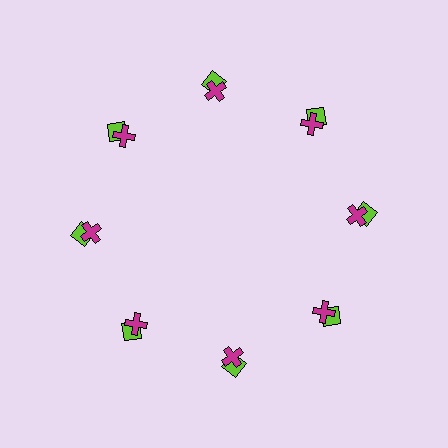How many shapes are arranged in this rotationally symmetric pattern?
There are 16 shapes, arranged in 8 groups of 2.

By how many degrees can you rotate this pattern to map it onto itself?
The pattern maps onto itself every 45 degrees of rotation.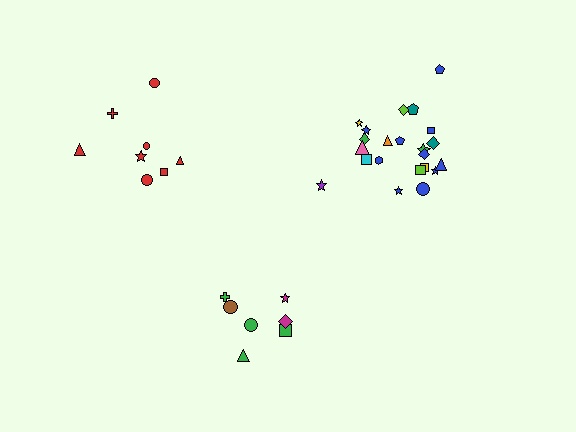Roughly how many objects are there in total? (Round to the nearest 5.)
Roughly 35 objects in total.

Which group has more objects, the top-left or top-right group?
The top-right group.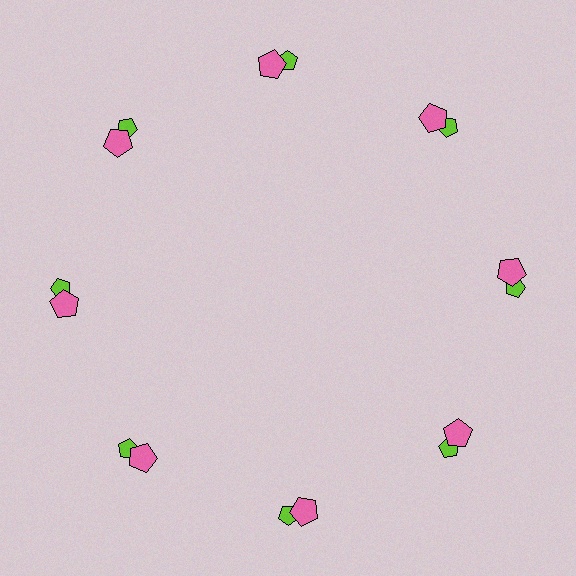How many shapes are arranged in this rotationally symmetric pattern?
There are 16 shapes, arranged in 8 groups of 2.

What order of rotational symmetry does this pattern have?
This pattern has 8-fold rotational symmetry.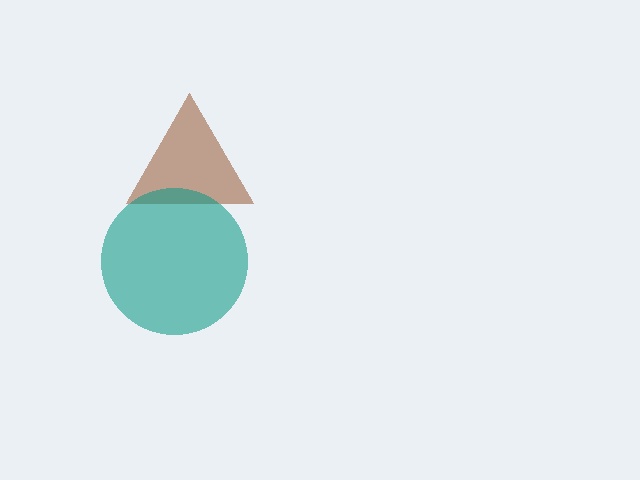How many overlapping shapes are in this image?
There are 2 overlapping shapes in the image.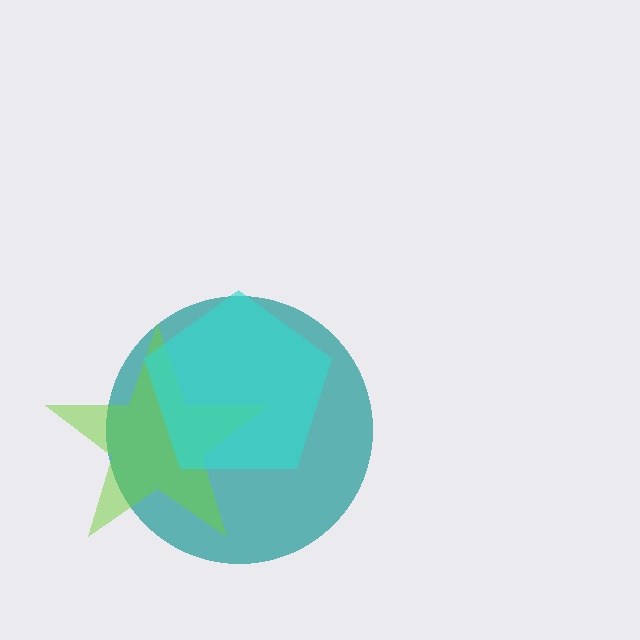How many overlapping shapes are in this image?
There are 3 overlapping shapes in the image.